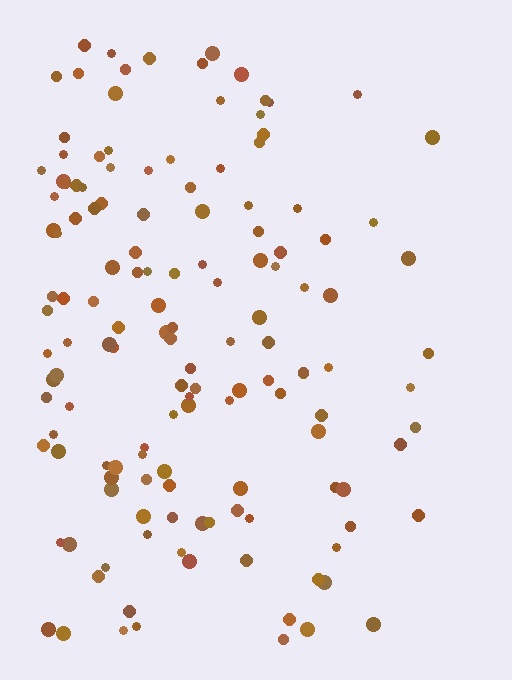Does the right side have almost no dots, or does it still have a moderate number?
Still a moderate number, just noticeably fewer than the left.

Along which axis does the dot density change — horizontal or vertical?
Horizontal.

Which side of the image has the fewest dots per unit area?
The right.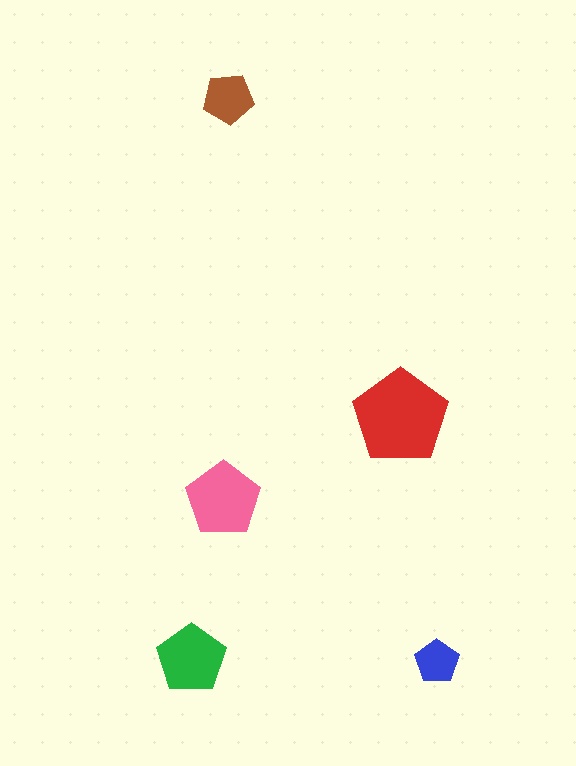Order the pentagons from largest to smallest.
the red one, the pink one, the green one, the brown one, the blue one.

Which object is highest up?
The brown pentagon is topmost.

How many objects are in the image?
There are 5 objects in the image.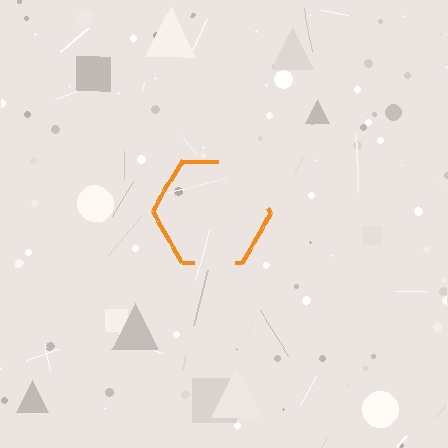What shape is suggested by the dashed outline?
The dashed outline suggests a hexagon.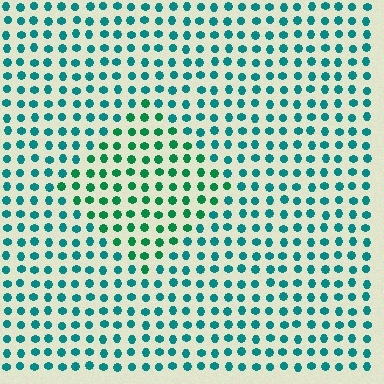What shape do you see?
I see a diamond.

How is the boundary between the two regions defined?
The boundary is defined purely by a slight shift in hue (about 30 degrees). Spacing, size, and orientation are identical on both sides.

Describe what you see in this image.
The image is filled with small teal elements in a uniform arrangement. A diamond-shaped region is visible where the elements are tinted to a slightly different hue, forming a subtle color boundary.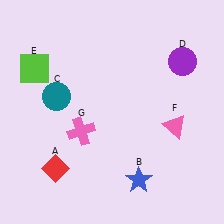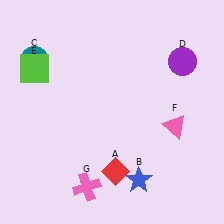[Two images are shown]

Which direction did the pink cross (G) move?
The pink cross (G) moved down.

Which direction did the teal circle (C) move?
The teal circle (C) moved up.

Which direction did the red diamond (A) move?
The red diamond (A) moved right.